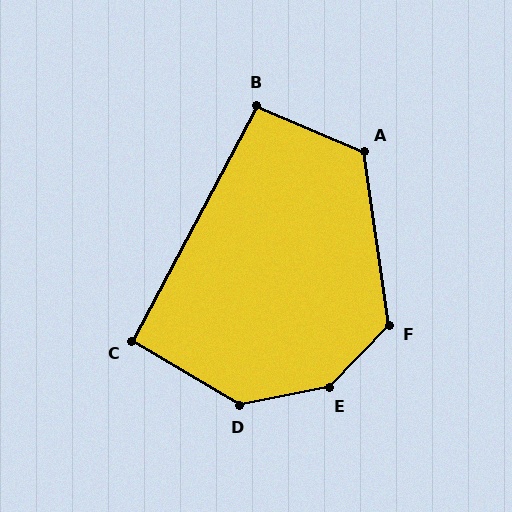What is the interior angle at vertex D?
Approximately 138 degrees (obtuse).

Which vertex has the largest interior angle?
E, at approximately 145 degrees.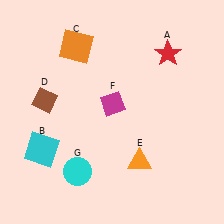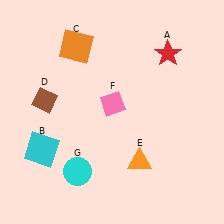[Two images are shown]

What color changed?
The diamond (F) changed from magenta in Image 1 to pink in Image 2.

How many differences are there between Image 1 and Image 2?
There is 1 difference between the two images.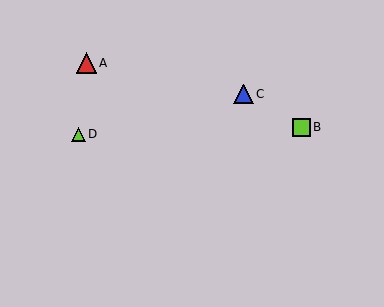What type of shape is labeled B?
Shape B is a lime square.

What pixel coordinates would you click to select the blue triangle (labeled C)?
Click at (243, 94) to select the blue triangle C.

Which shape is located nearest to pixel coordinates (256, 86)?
The blue triangle (labeled C) at (243, 94) is nearest to that location.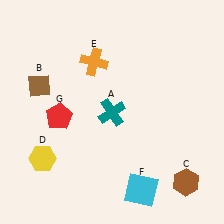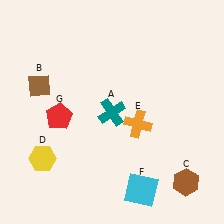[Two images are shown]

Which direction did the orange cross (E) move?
The orange cross (E) moved down.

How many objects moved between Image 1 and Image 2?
1 object moved between the two images.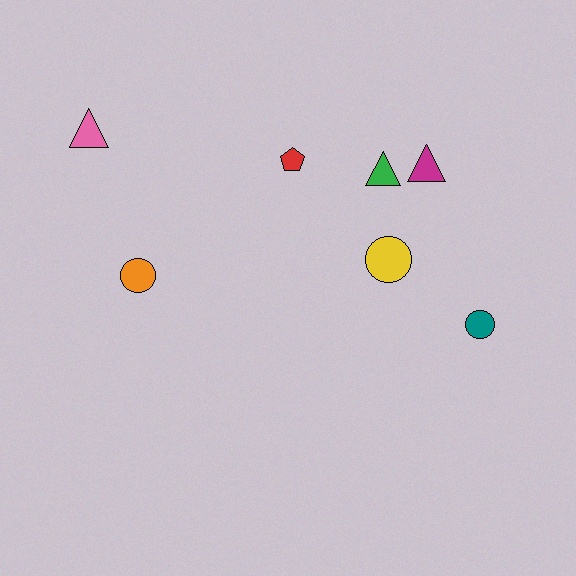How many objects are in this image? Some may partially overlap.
There are 7 objects.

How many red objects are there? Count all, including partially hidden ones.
There is 1 red object.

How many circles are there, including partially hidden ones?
There are 3 circles.